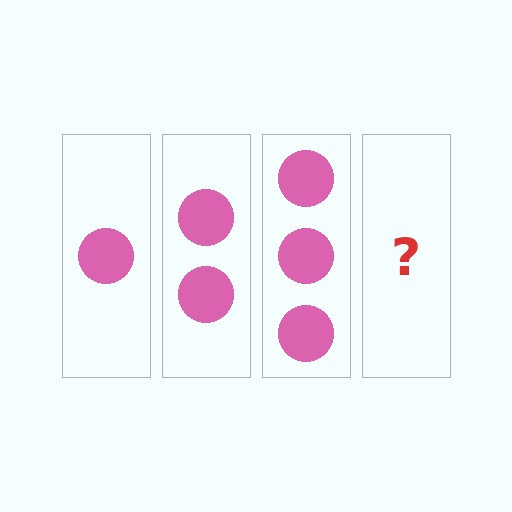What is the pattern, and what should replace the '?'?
The pattern is that each step adds one more circle. The '?' should be 4 circles.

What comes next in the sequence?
The next element should be 4 circles.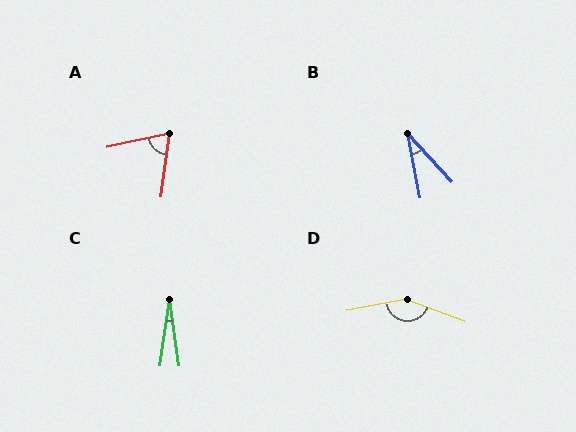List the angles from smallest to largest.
C (17°), B (31°), A (70°), D (148°).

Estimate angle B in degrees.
Approximately 31 degrees.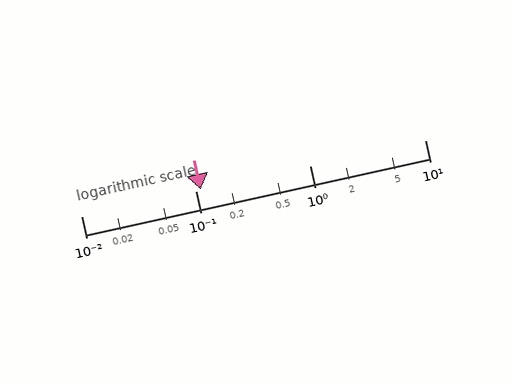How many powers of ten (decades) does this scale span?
The scale spans 3 decades, from 0.01 to 10.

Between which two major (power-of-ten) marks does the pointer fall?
The pointer is between 0.1 and 1.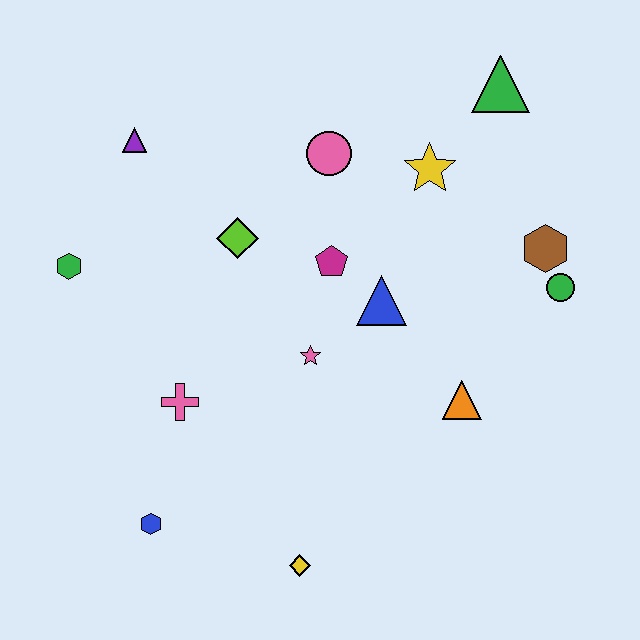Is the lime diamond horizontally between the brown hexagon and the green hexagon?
Yes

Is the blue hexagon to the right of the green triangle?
No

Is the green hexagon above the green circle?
Yes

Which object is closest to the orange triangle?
The blue triangle is closest to the orange triangle.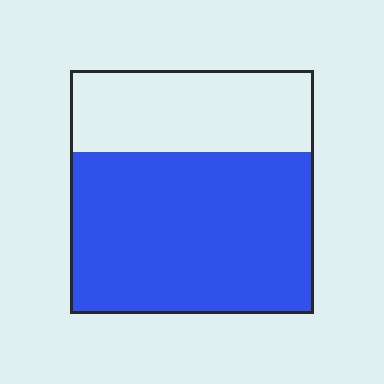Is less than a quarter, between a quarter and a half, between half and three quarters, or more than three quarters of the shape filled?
Between half and three quarters.